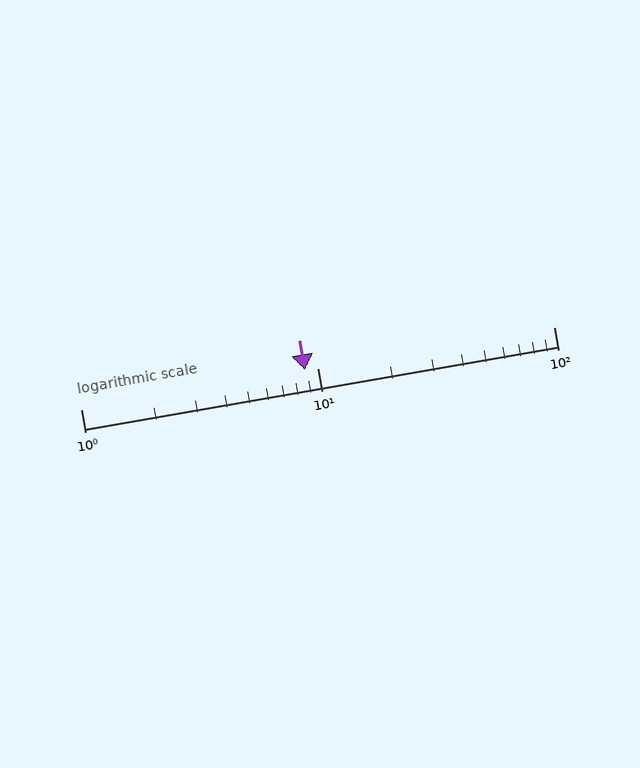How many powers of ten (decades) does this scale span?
The scale spans 2 decades, from 1 to 100.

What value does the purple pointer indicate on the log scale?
The pointer indicates approximately 8.9.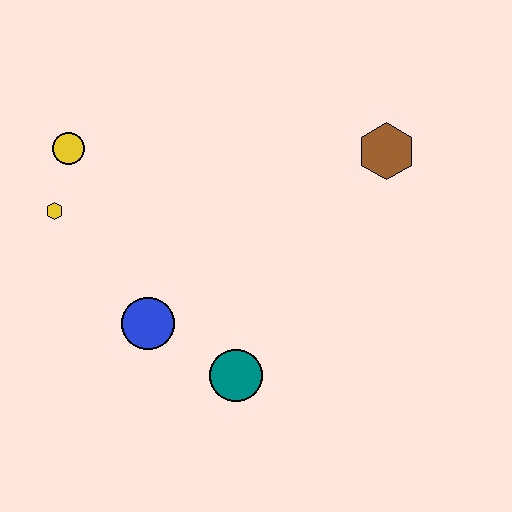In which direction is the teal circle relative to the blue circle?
The teal circle is to the right of the blue circle.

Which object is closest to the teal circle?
The blue circle is closest to the teal circle.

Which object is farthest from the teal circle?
The yellow circle is farthest from the teal circle.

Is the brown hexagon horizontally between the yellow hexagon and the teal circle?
No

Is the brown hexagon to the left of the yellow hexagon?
No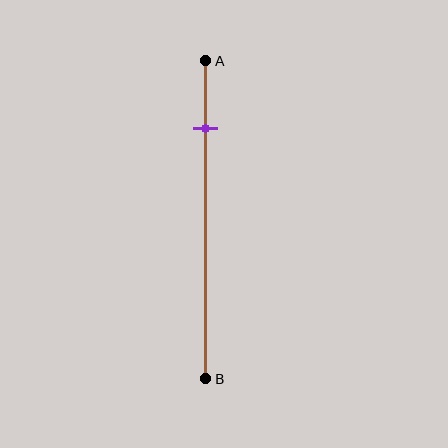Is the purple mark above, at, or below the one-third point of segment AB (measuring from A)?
The purple mark is above the one-third point of segment AB.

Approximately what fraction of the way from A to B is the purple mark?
The purple mark is approximately 20% of the way from A to B.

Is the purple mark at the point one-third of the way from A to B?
No, the mark is at about 20% from A, not at the 33% one-third point.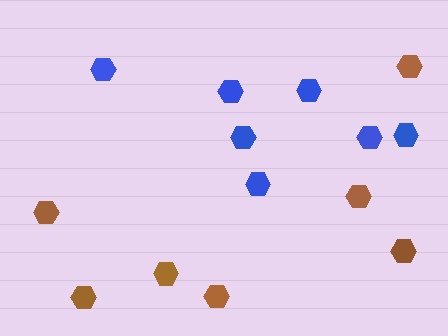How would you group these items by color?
There are 2 groups: one group of brown hexagons (7) and one group of blue hexagons (7).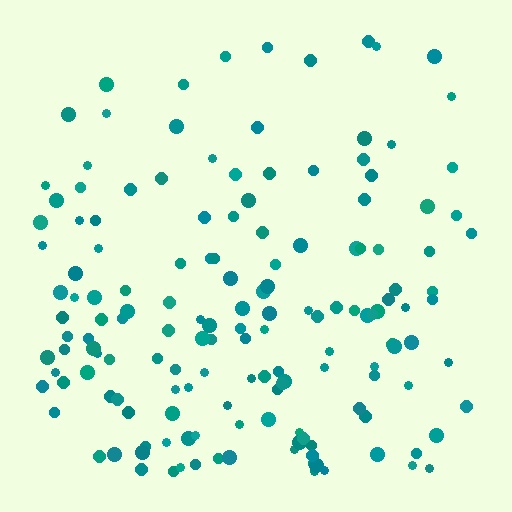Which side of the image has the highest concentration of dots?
The bottom.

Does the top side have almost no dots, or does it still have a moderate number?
Still a moderate number, just noticeably fewer than the bottom.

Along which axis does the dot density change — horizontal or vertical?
Vertical.